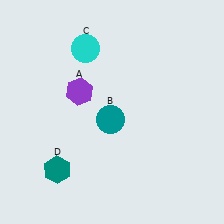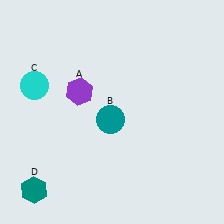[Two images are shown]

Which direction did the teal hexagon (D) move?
The teal hexagon (D) moved left.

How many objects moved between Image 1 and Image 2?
2 objects moved between the two images.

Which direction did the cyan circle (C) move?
The cyan circle (C) moved left.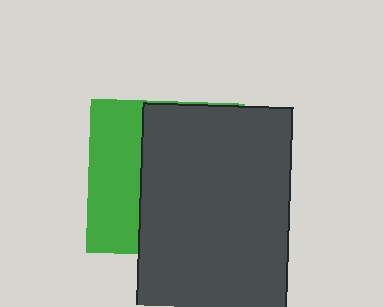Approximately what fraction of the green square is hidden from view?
Roughly 65% of the green square is hidden behind the dark gray rectangle.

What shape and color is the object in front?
The object in front is a dark gray rectangle.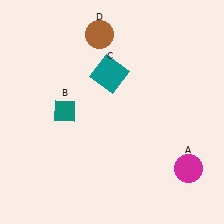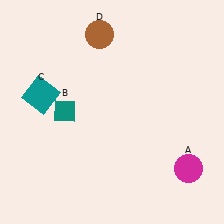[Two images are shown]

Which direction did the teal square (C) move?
The teal square (C) moved left.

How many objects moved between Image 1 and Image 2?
1 object moved between the two images.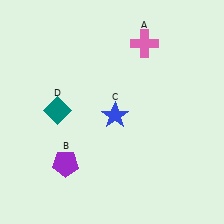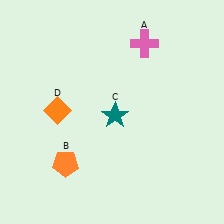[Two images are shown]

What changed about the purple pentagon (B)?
In Image 1, B is purple. In Image 2, it changed to orange.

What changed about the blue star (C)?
In Image 1, C is blue. In Image 2, it changed to teal.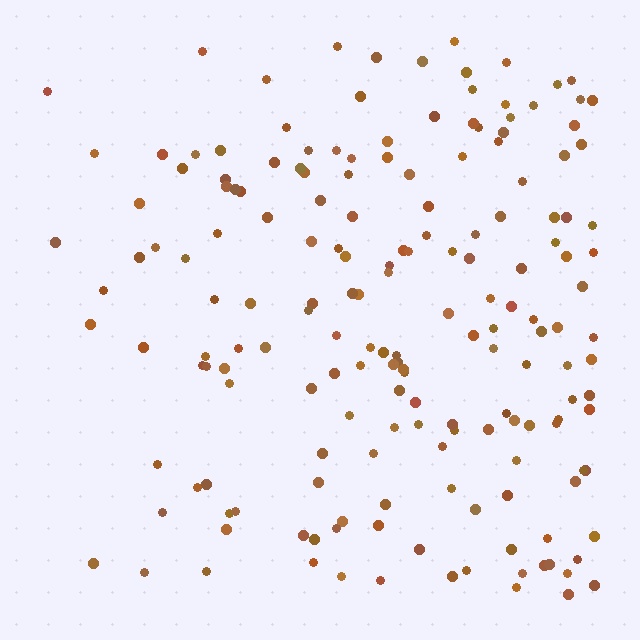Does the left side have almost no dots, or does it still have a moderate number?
Still a moderate number, just noticeably fewer than the right.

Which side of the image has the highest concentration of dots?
The right.